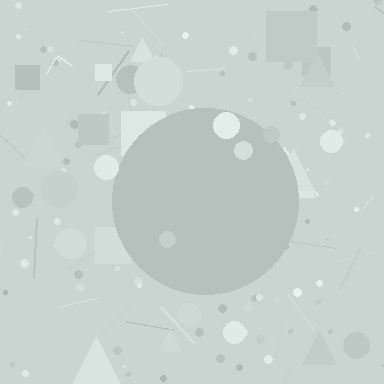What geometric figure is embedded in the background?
A circle is embedded in the background.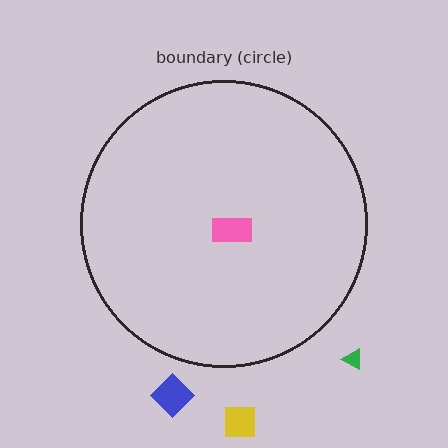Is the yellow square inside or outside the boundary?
Outside.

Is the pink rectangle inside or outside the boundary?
Inside.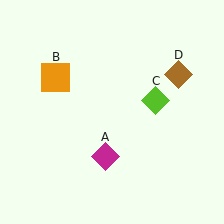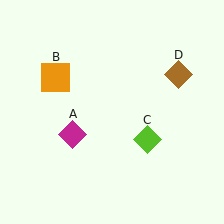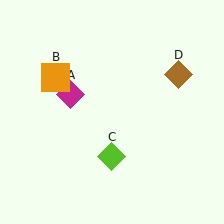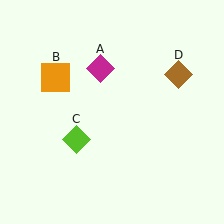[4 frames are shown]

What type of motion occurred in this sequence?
The magenta diamond (object A), lime diamond (object C) rotated clockwise around the center of the scene.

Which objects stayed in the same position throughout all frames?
Orange square (object B) and brown diamond (object D) remained stationary.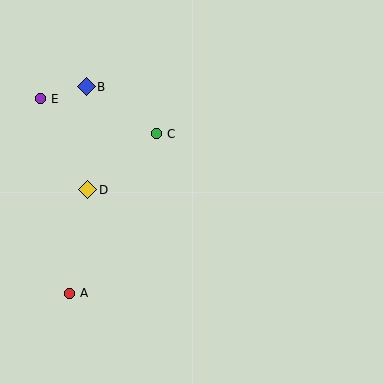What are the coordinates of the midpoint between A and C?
The midpoint between A and C is at (113, 214).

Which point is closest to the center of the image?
Point C at (156, 134) is closest to the center.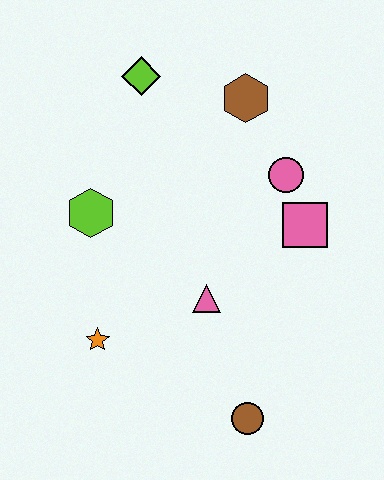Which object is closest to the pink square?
The pink circle is closest to the pink square.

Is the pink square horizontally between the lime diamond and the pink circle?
No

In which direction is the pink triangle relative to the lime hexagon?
The pink triangle is to the right of the lime hexagon.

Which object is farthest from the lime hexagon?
The brown circle is farthest from the lime hexagon.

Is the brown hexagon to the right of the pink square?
No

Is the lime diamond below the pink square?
No